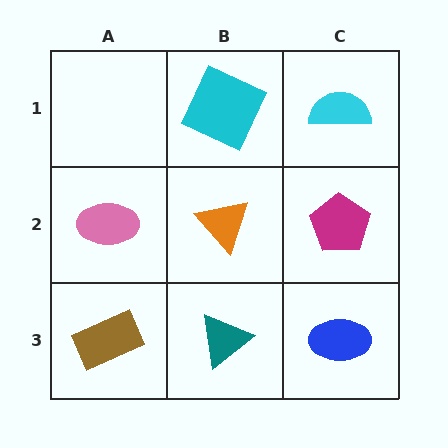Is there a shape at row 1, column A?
No, that cell is empty.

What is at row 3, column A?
A brown rectangle.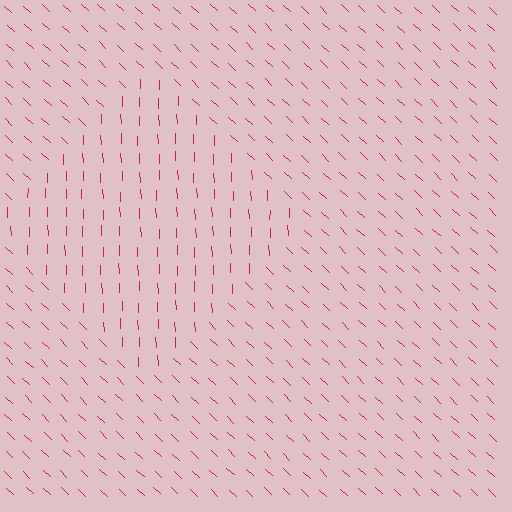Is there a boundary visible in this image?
Yes, there is a texture boundary formed by a change in line orientation.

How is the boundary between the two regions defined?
The boundary is defined purely by a change in line orientation (approximately 45 degrees difference). All lines are the same color and thickness.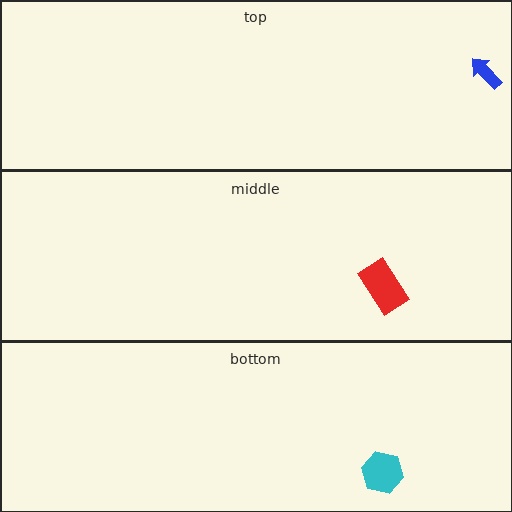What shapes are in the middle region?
The red rectangle.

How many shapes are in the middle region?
1.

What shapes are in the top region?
The blue arrow.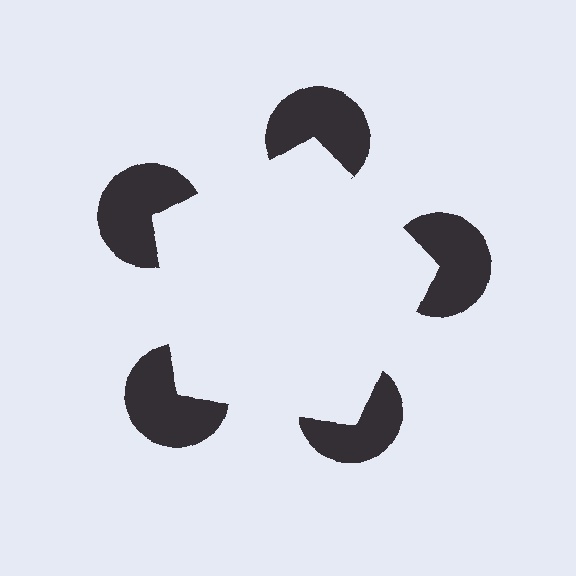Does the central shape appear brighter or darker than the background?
It typically appears slightly brighter than the background, even though no actual brightness change is drawn.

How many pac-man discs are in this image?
There are 5 — one at each vertex of the illusory pentagon.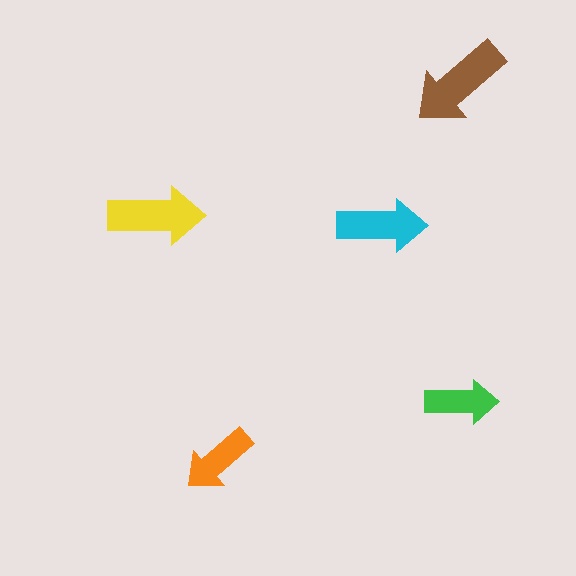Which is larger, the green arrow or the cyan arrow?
The cyan one.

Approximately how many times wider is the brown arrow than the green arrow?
About 1.5 times wider.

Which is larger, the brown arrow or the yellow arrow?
The brown one.